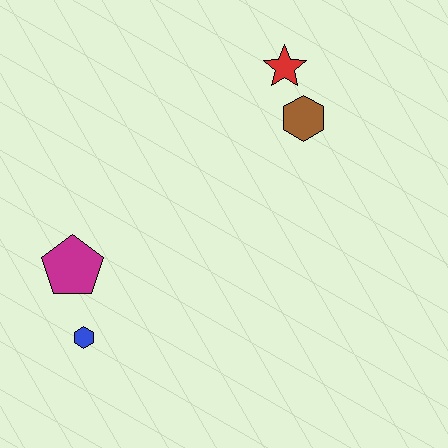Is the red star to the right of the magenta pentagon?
Yes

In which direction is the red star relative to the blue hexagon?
The red star is above the blue hexagon.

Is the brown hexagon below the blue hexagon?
No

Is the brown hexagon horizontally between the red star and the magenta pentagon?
No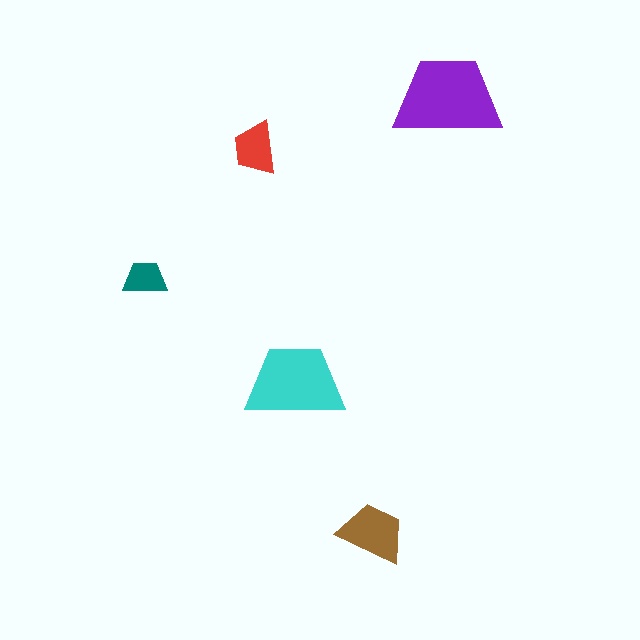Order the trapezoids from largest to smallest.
the purple one, the cyan one, the brown one, the red one, the teal one.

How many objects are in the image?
There are 5 objects in the image.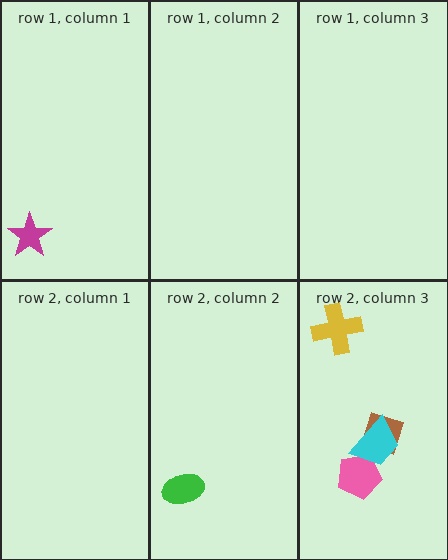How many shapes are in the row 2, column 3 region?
4.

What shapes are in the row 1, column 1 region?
The magenta star.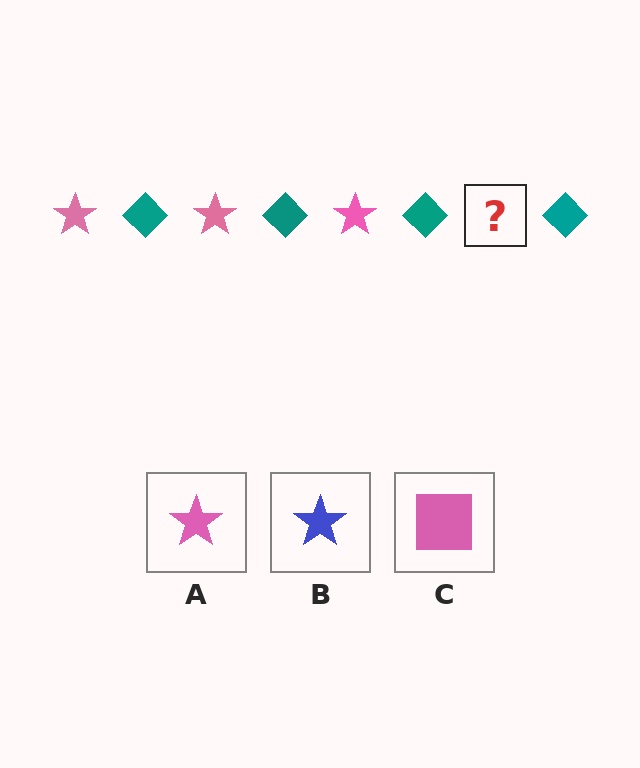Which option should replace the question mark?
Option A.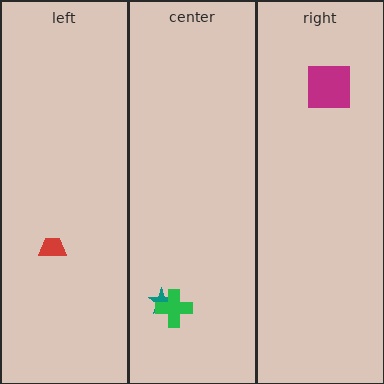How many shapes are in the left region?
1.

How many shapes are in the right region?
1.